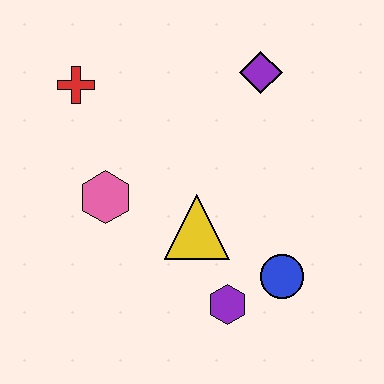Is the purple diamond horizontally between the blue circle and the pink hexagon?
Yes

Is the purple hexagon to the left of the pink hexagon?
No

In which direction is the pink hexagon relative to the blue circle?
The pink hexagon is to the left of the blue circle.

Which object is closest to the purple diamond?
The yellow triangle is closest to the purple diamond.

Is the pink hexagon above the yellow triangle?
Yes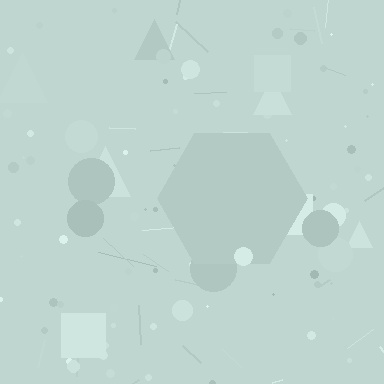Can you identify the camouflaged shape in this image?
The camouflaged shape is a hexagon.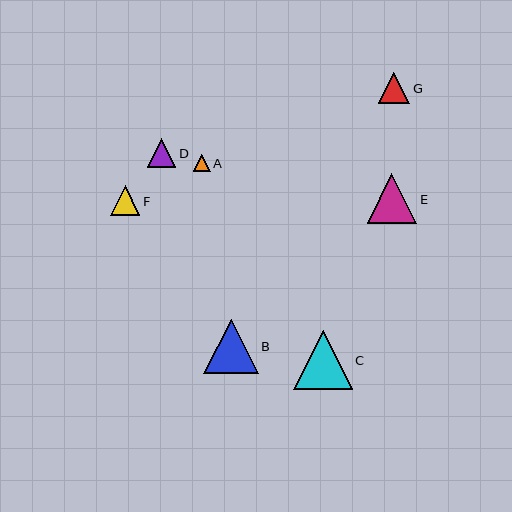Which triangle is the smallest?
Triangle A is the smallest with a size of approximately 17 pixels.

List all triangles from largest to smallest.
From largest to smallest: C, B, E, G, F, D, A.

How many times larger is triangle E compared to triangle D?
Triangle E is approximately 1.7 times the size of triangle D.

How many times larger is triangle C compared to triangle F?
Triangle C is approximately 2.0 times the size of triangle F.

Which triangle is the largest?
Triangle C is the largest with a size of approximately 59 pixels.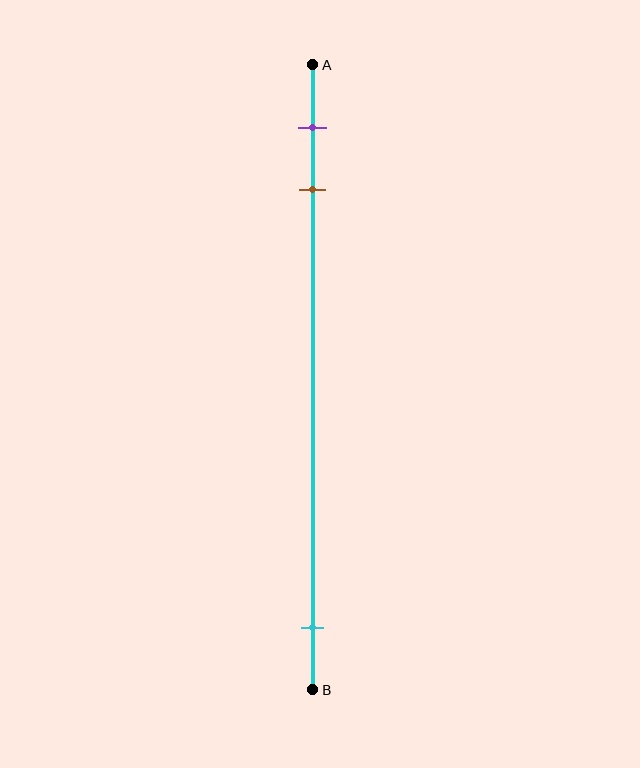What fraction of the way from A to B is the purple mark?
The purple mark is approximately 10% (0.1) of the way from A to B.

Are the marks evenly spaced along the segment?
No, the marks are not evenly spaced.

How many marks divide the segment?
There are 3 marks dividing the segment.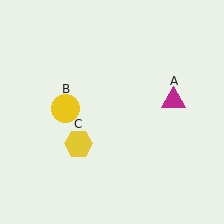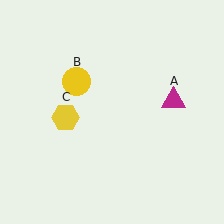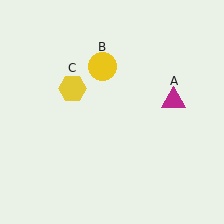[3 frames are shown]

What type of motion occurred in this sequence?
The yellow circle (object B), yellow hexagon (object C) rotated clockwise around the center of the scene.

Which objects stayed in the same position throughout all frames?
Magenta triangle (object A) remained stationary.